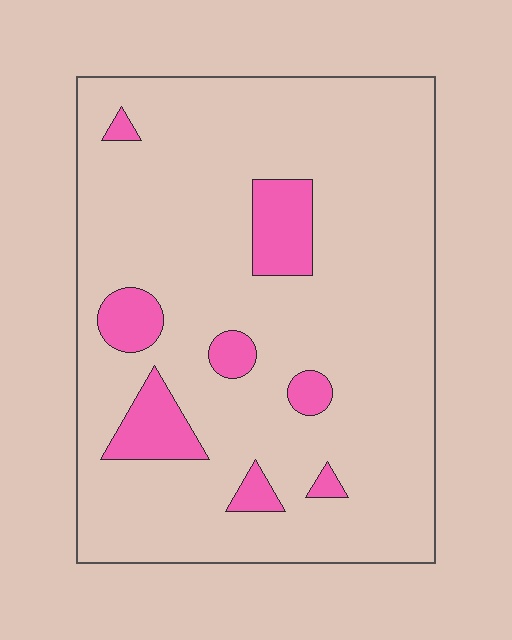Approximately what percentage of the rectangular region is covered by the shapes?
Approximately 10%.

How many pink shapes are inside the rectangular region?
8.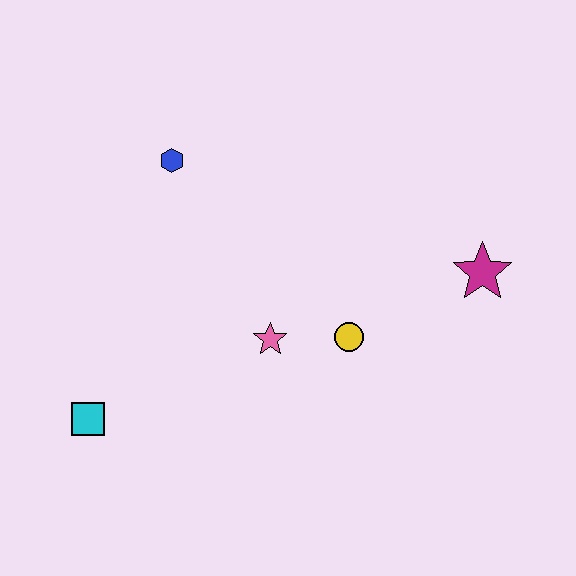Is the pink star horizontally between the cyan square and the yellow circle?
Yes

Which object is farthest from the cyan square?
The magenta star is farthest from the cyan square.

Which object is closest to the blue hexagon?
The pink star is closest to the blue hexagon.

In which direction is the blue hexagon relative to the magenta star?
The blue hexagon is to the left of the magenta star.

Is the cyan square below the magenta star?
Yes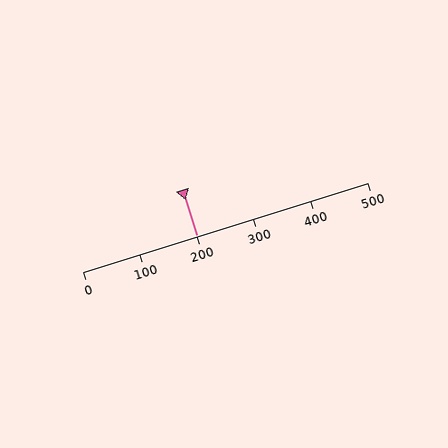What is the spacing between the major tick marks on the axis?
The major ticks are spaced 100 apart.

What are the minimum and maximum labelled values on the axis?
The axis runs from 0 to 500.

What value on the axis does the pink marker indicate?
The marker indicates approximately 200.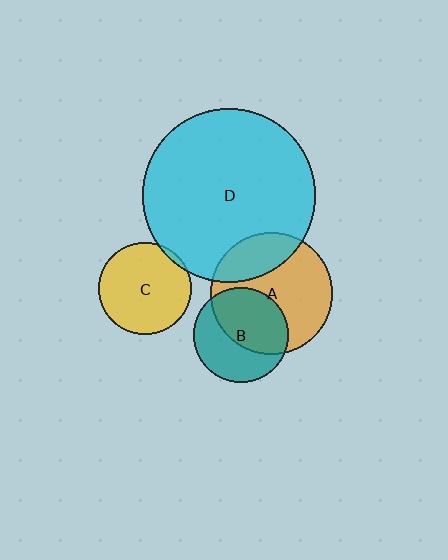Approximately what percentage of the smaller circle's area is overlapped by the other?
Approximately 25%.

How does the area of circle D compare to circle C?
Approximately 3.5 times.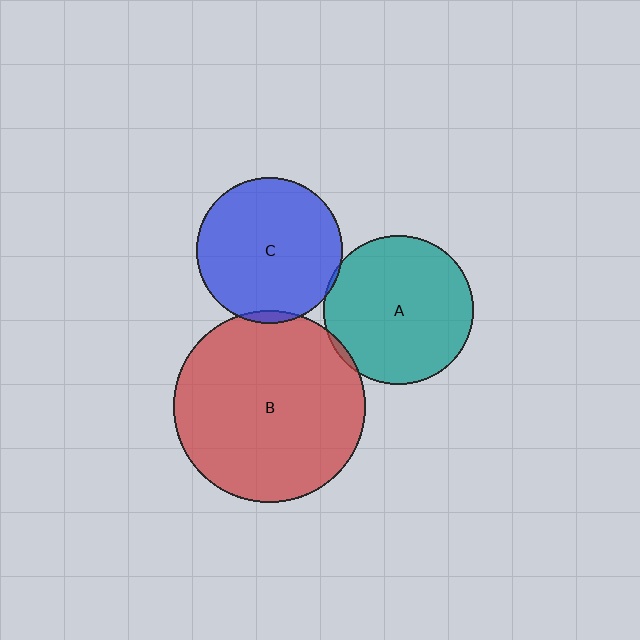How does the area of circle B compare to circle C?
Approximately 1.7 times.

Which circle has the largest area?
Circle B (red).